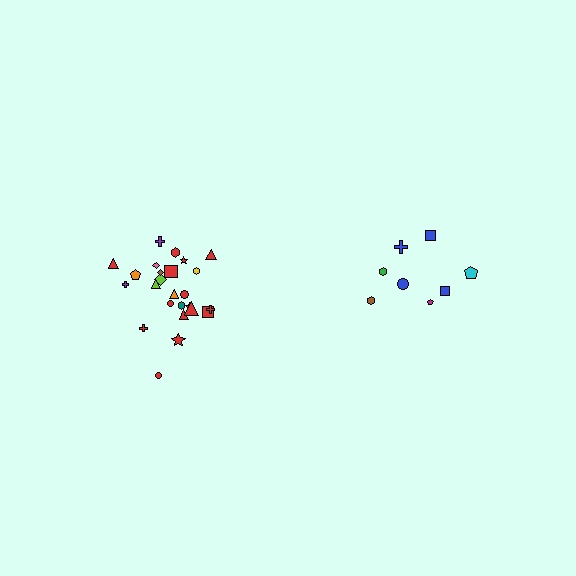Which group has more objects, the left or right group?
The left group.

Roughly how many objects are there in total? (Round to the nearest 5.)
Roughly 35 objects in total.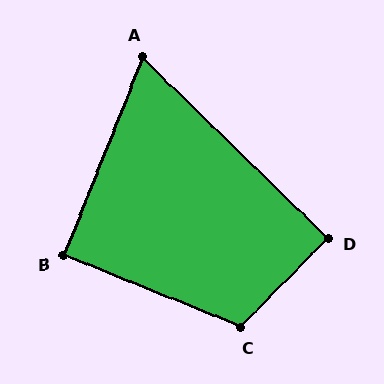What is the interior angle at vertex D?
Approximately 90 degrees (approximately right).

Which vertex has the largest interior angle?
C, at approximately 113 degrees.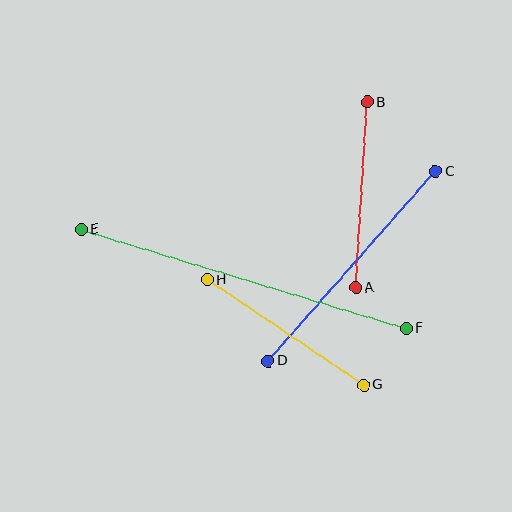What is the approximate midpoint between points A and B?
The midpoint is at approximately (361, 195) pixels.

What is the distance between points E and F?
The distance is approximately 340 pixels.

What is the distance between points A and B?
The distance is approximately 186 pixels.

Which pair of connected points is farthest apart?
Points E and F are farthest apart.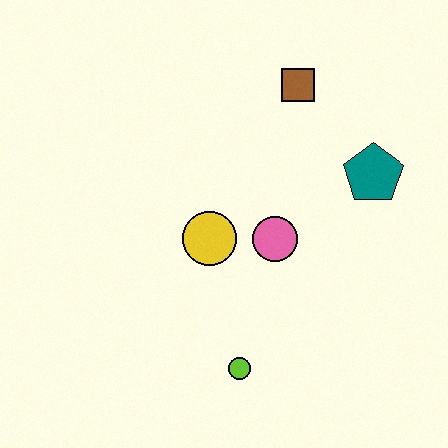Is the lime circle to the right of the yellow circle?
Yes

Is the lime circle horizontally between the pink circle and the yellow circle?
Yes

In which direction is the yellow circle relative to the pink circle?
The yellow circle is to the left of the pink circle.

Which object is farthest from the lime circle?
The brown square is farthest from the lime circle.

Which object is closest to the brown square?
The teal pentagon is closest to the brown square.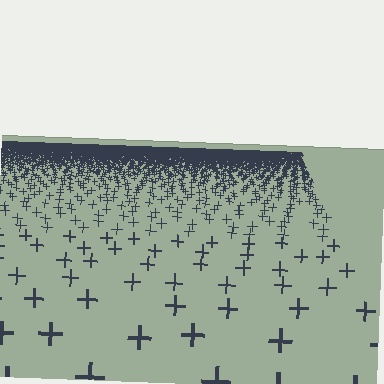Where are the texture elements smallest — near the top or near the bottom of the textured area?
Near the top.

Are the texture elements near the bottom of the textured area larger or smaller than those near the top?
Larger. Near the bottom, elements are closer to the viewer and appear at a bigger on-screen size.